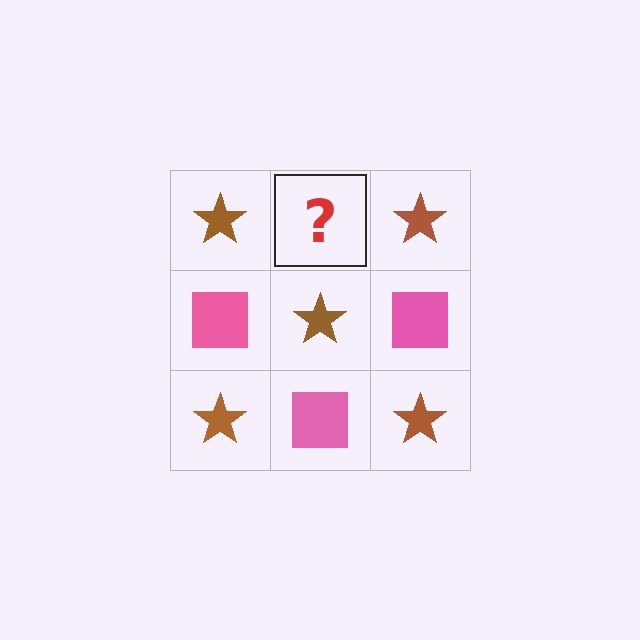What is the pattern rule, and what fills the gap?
The rule is that it alternates brown star and pink square in a checkerboard pattern. The gap should be filled with a pink square.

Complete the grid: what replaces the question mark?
The question mark should be replaced with a pink square.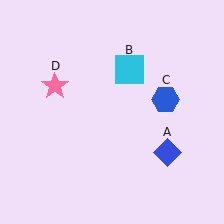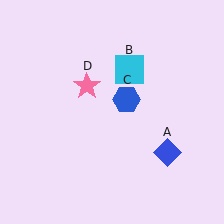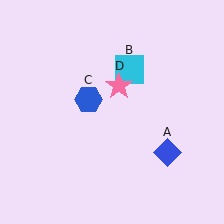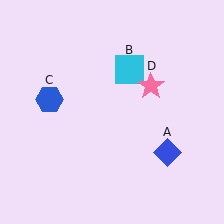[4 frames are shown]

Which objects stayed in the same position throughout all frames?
Blue diamond (object A) and cyan square (object B) remained stationary.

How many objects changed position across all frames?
2 objects changed position: blue hexagon (object C), pink star (object D).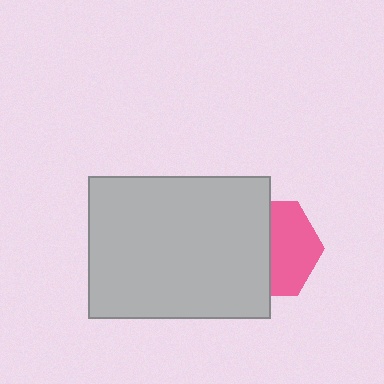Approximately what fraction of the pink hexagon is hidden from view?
Roughly 51% of the pink hexagon is hidden behind the light gray rectangle.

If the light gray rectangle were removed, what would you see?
You would see the complete pink hexagon.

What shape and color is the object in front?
The object in front is a light gray rectangle.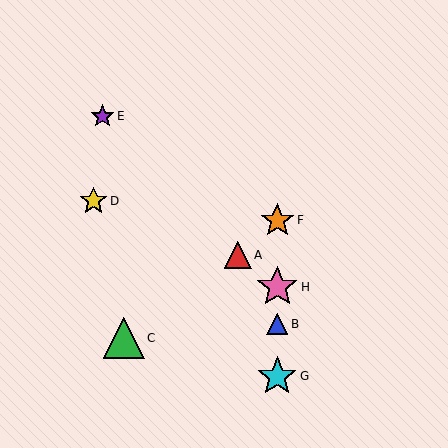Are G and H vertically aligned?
Yes, both are at x≈277.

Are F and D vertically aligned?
No, F is at x≈277 and D is at x≈94.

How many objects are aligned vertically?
4 objects (B, F, G, H) are aligned vertically.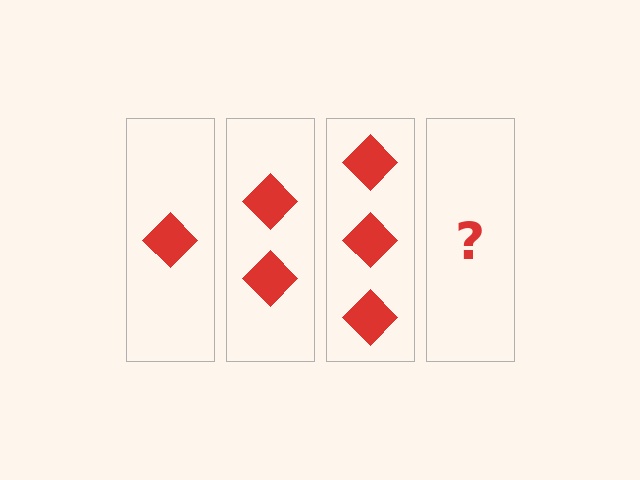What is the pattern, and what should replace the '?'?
The pattern is that each step adds one more diamond. The '?' should be 4 diamonds.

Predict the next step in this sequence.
The next step is 4 diamonds.